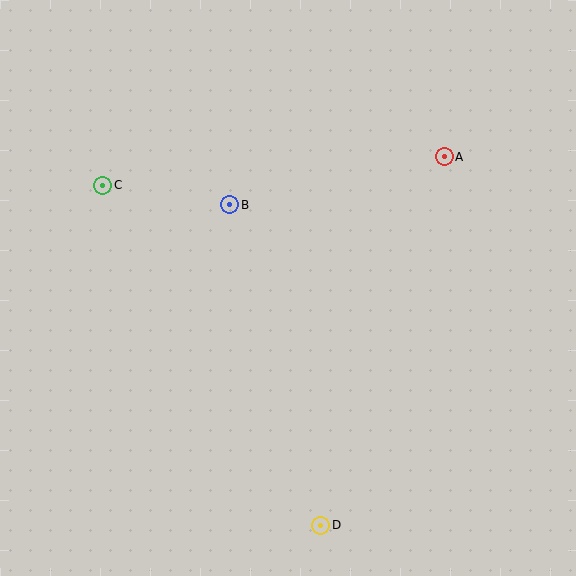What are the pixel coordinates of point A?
Point A is at (444, 157).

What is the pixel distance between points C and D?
The distance between C and D is 404 pixels.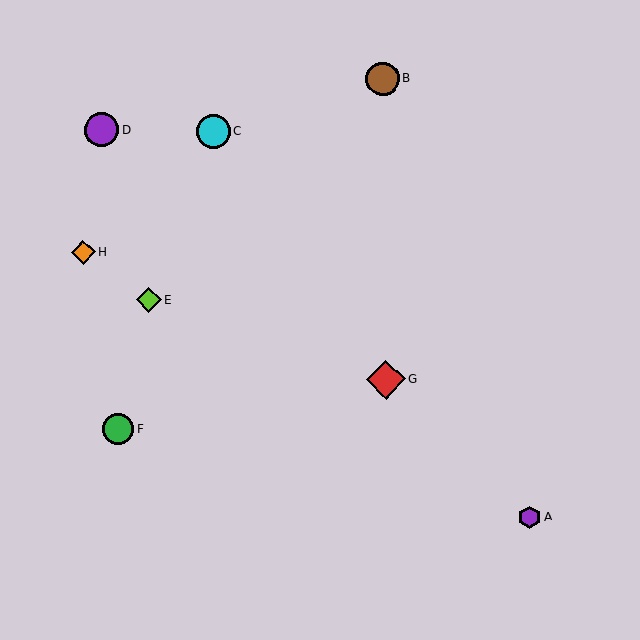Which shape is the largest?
The red diamond (labeled G) is the largest.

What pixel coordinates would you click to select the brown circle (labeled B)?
Click at (383, 78) to select the brown circle B.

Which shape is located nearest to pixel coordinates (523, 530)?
The purple hexagon (labeled A) at (530, 517) is nearest to that location.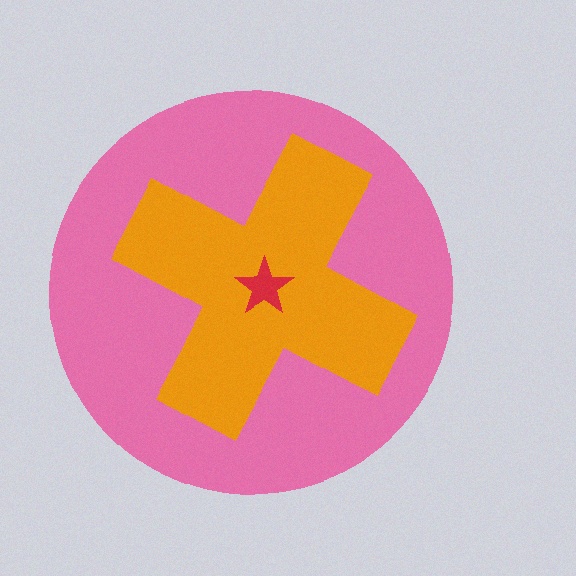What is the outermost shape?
The pink circle.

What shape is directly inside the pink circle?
The orange cross.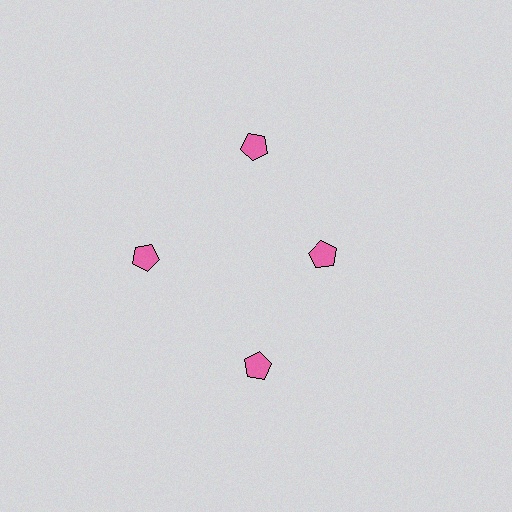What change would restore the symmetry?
The symmetry would be restored by moving it outward, back onto the ring so that all 4 pentagons sit at equal angles and equal distance from the center.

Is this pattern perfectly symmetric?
No. The 4 pink pentagons are arranged in a ring, but one element near the 3 o'clock position is pulled inward toward the center, breaking the 4-fold rotational symmetry.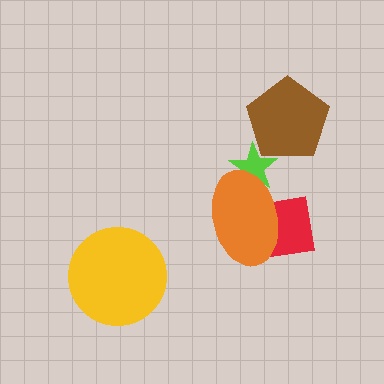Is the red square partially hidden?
Yes, it is partially covered by another shape.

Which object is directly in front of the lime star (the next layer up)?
The brown pentagon is directly in front of the lime star.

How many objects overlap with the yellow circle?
0 objects overlap with the yellow circle.